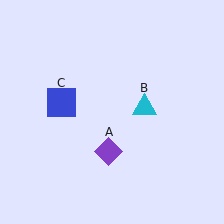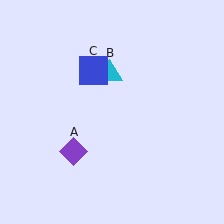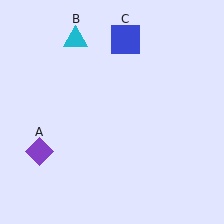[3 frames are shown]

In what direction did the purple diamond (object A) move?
The purple diamond (object A) moved left.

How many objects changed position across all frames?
3 objects changed position: purple diamond (object A), cyan triangle (object B), blue square (object C).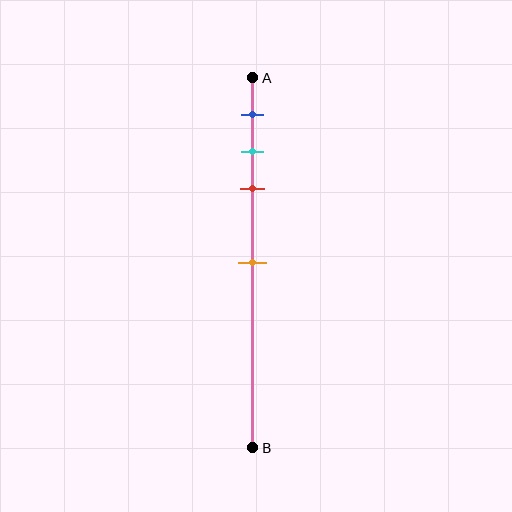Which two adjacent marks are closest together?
The cyan and red marks are the closest adjacent pair.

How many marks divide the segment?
There are 4 marks dividing the segment.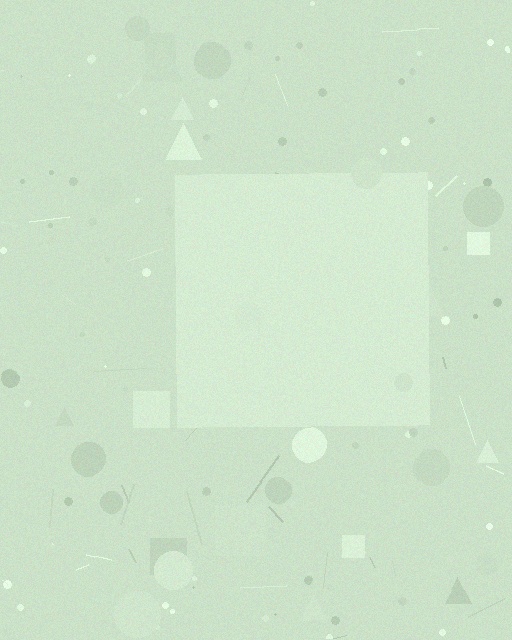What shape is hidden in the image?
A square is hidden in the image.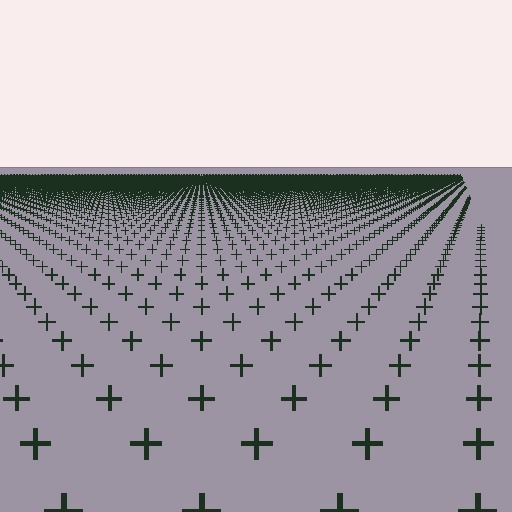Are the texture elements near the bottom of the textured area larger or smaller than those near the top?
Larger. Near the bottom, elements are closer to the viewer and appear at a bigger on-screen size.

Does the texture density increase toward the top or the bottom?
Density increases toward the top.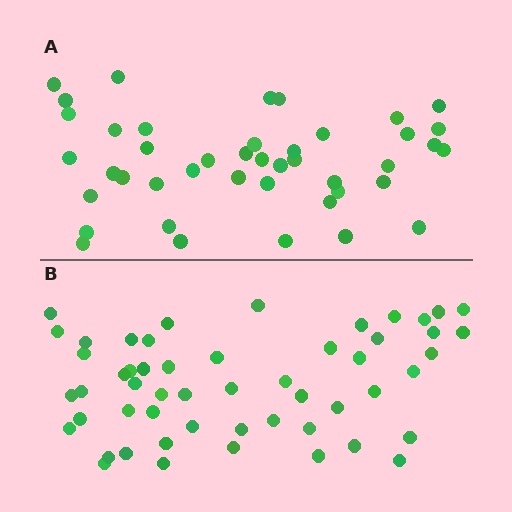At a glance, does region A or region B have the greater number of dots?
Region B (the bottom region) has more dots.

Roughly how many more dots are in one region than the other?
Region B has roughly 10 or so more dots than region A.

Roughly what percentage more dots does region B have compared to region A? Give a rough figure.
About 25% more.